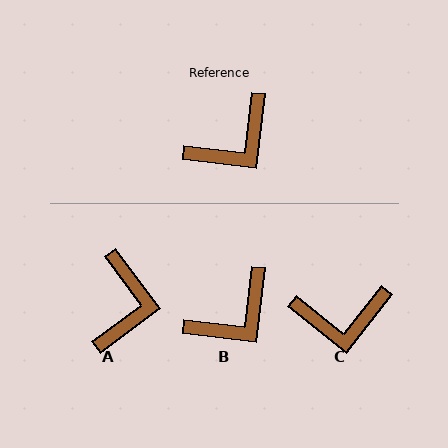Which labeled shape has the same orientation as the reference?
B.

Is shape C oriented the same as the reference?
No, it is off by about 31 degrees.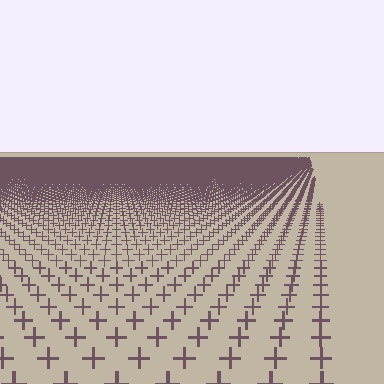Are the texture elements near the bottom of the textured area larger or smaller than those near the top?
Larger. Near the bottom, elements are closer to the viewer and appear at a bigger on-screen size.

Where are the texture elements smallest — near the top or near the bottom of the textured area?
Near the top.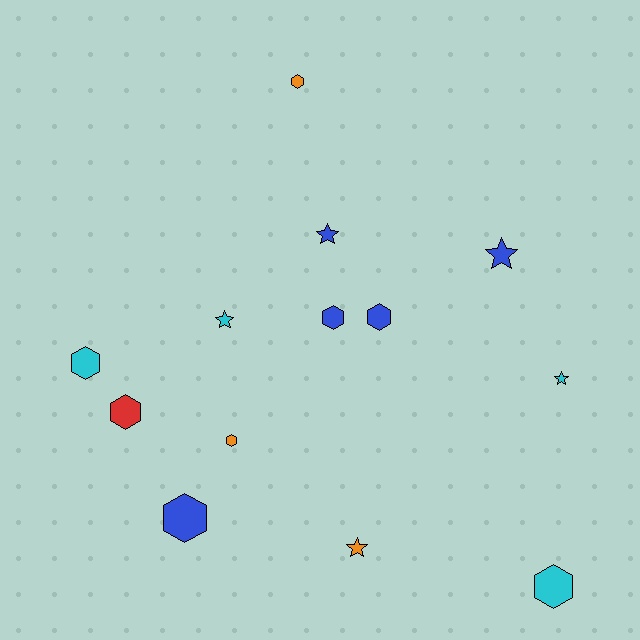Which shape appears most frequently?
Hexagon, with 8 objects.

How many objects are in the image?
There are 13 objects.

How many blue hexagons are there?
There are 3 blue hexagons.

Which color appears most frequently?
Blue, with 5 objects.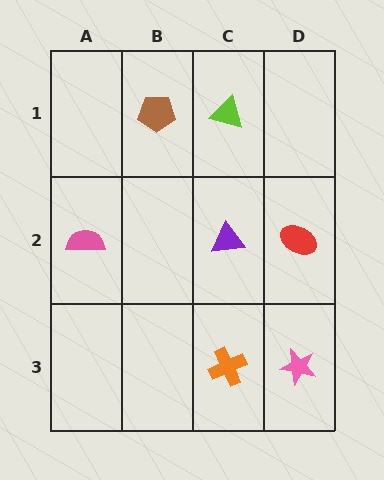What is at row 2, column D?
A red ellipse.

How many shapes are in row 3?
2 shapes.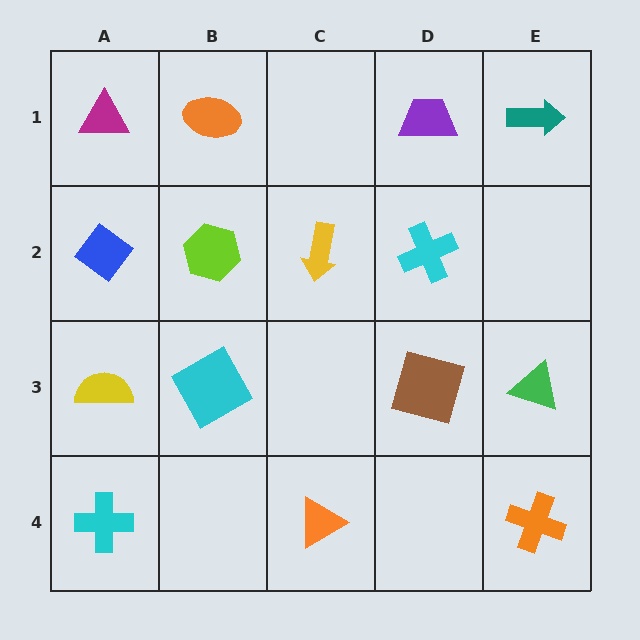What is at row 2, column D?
A cyan cross.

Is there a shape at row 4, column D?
No, that cell is empty.